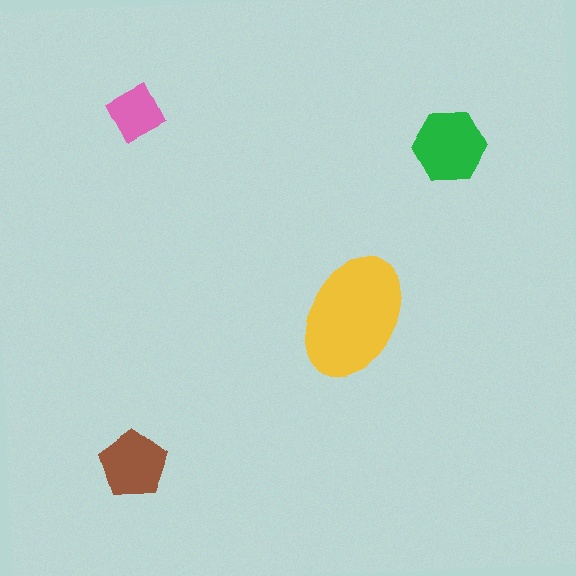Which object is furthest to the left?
The brown pentagon is leftmost.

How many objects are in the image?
There are 4 objects in the image.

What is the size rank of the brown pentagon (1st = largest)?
3rd.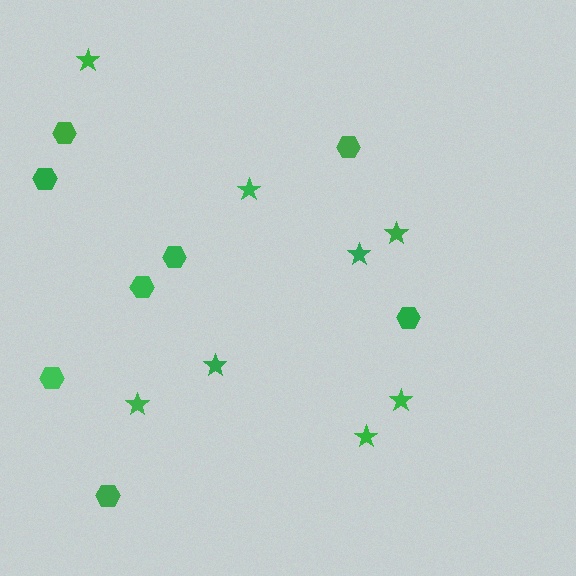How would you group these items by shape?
There are 2 groups: one group of stars (8) and one group of hexagons (8).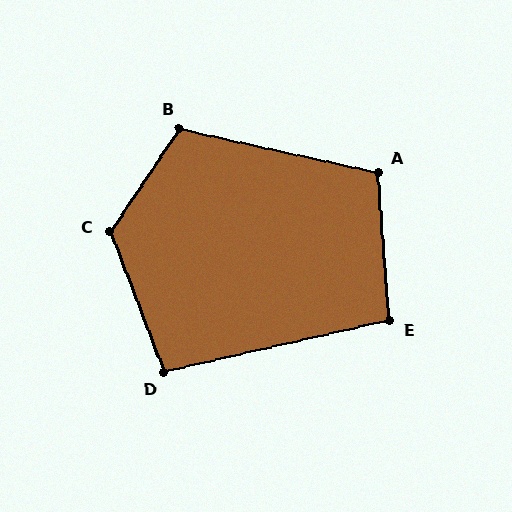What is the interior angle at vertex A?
Approximately 107 degrees (obtuse).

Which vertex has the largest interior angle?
C, at approximately 125 degrees.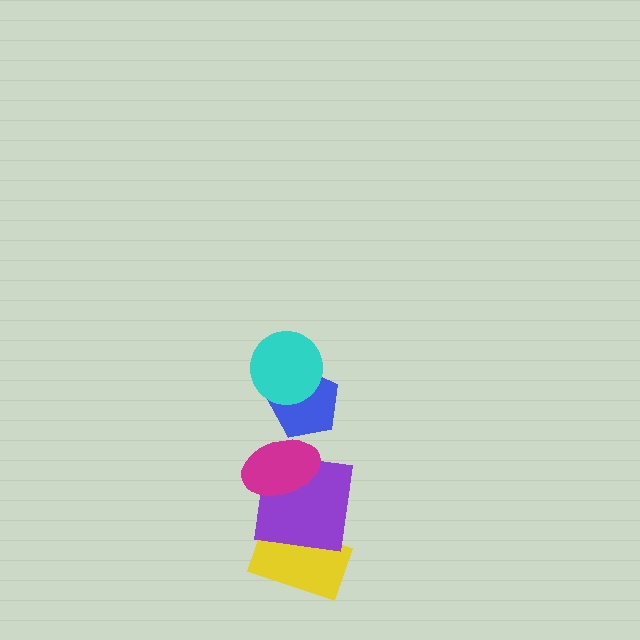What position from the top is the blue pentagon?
The blue pentagon is 2nd from the top.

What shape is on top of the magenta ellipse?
The blue pentagon is on top of the magenta ellipse.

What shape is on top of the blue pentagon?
The cyan circle is on top of the blue pentagon.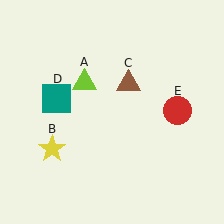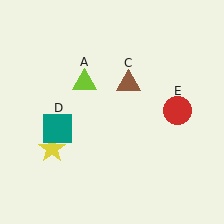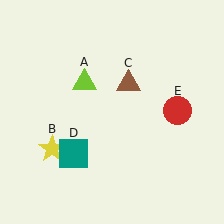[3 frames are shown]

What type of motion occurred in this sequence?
The teal square (object D) rotated counterclockwise around the center of the scene.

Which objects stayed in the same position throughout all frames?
Lime triangle (object A) and yellow star (object B) and brown triangle (object C) and red circle (object E) remained stationary.